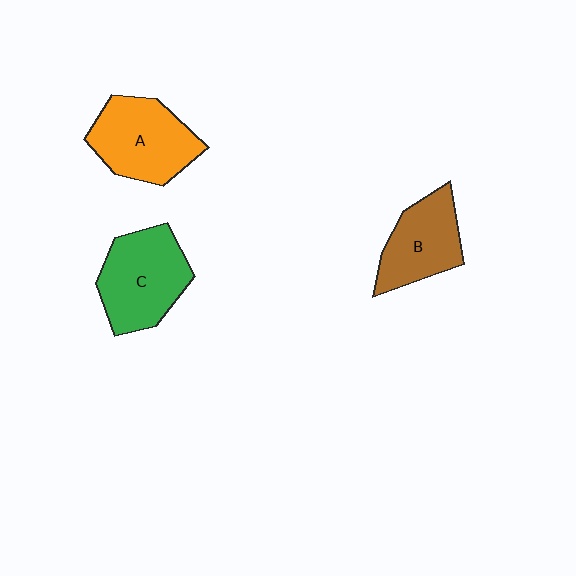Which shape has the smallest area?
Shape B (brown).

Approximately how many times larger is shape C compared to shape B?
Approximately 1.3 times.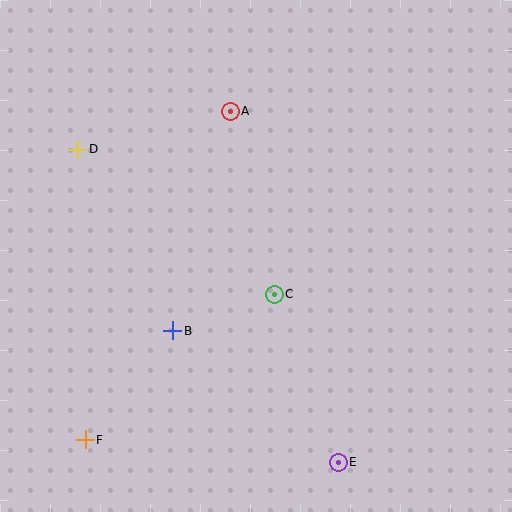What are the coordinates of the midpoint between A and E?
The midpoint between A and E is at (284, 287).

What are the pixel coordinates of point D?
Point D is at (77, 149).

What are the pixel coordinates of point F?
Point F is at (85, 440).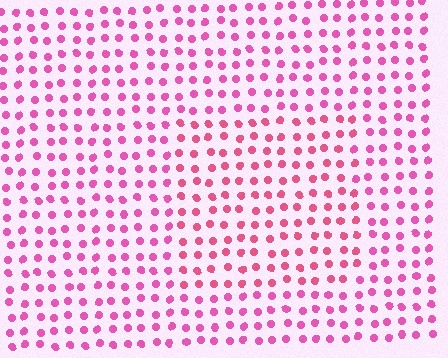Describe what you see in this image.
The image is filled with small pink elements in a uniform arrangement. A rectangle-shaped region is visible where the elements are tinted to a slightly different hue, forming a subtle color boundary.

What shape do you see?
I see a rectangle.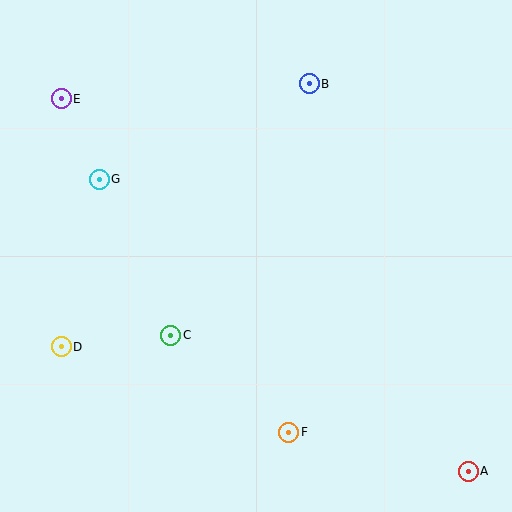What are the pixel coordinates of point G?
Point G is at (99, 179).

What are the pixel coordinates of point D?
Point D is at (61, 347).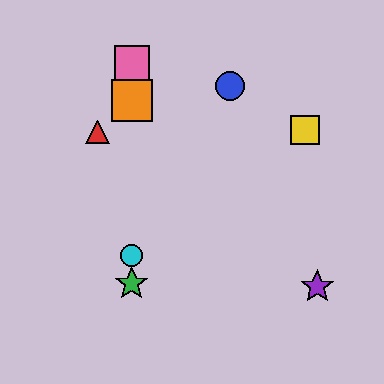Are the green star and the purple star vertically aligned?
No, the green star is at x≈132 and the purple star is at x≈317.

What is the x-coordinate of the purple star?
The purple star is at x≈317.